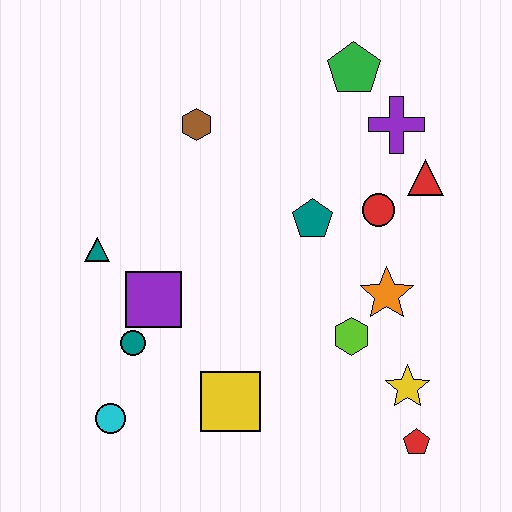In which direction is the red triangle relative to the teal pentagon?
The red triangle is to the right of the teal pentagon.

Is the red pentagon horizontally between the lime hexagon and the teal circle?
No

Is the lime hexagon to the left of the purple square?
No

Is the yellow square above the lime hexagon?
No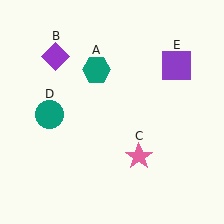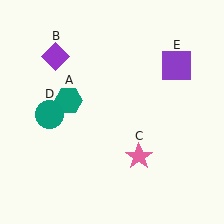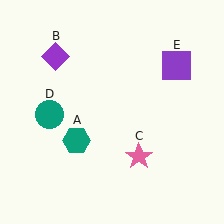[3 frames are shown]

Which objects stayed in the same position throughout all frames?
Purple diamond (object B) and pink star (object C) and teal circle (object D) and purple square (object E) remained stationary.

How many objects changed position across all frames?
1 object changed position: teal hexagon (object A).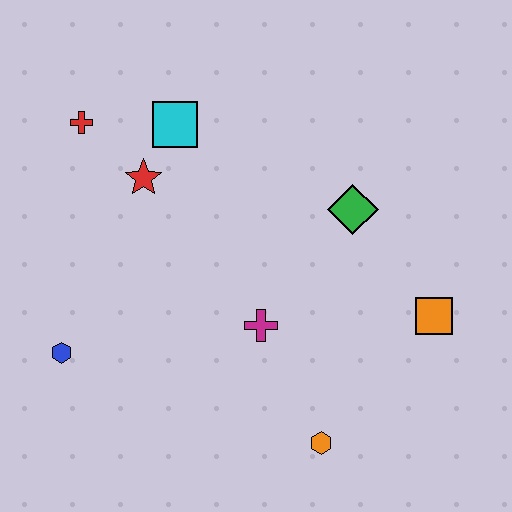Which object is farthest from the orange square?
The red cross is farthest from the orange square.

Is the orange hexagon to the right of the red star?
Yes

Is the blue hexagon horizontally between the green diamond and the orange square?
No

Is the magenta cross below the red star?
Yes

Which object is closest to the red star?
The cyan square is closest to the red star.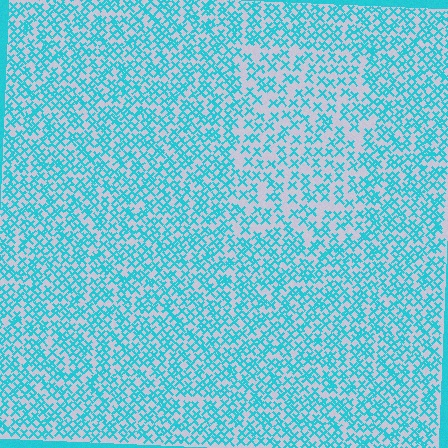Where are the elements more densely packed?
The elements are more densely packed outside the rectangle boundary.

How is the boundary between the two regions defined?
The boundary is defined by a change in element density (approximately 1.7x ratio). All elements are the same color, size, and shape.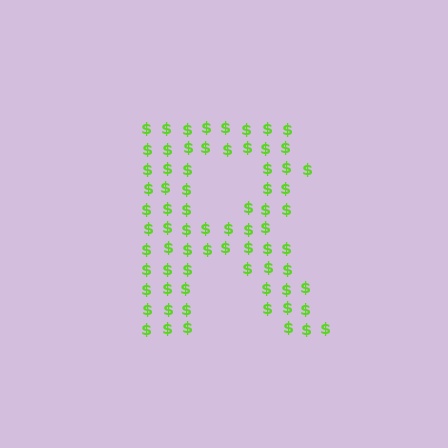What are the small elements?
The small elements are dollar signs.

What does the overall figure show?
The overall figure shows the letter R.